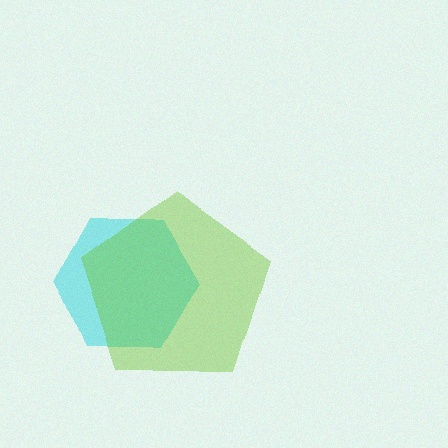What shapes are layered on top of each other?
The layered shapes are: a cyan hexagon, a lime pentagon.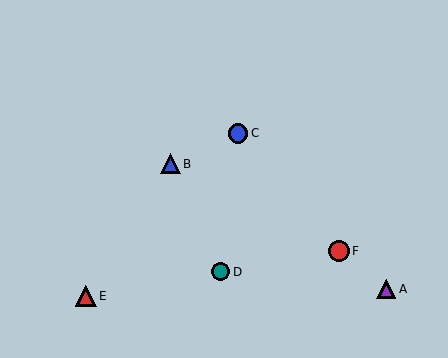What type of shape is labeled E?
Shape E is a red triangle.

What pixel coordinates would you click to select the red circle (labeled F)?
Click at (339, 251) to select the red circle F.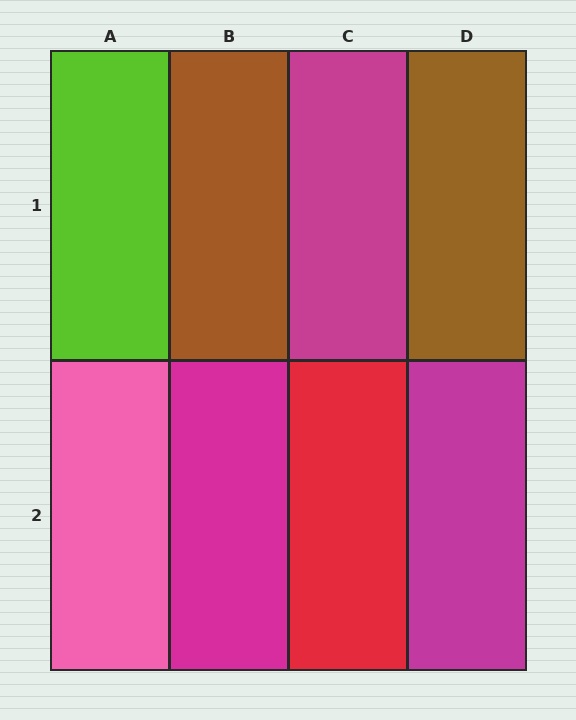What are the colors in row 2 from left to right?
Pink, magenta, red, magenta.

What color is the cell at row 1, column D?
Brown.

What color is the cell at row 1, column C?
Magenta.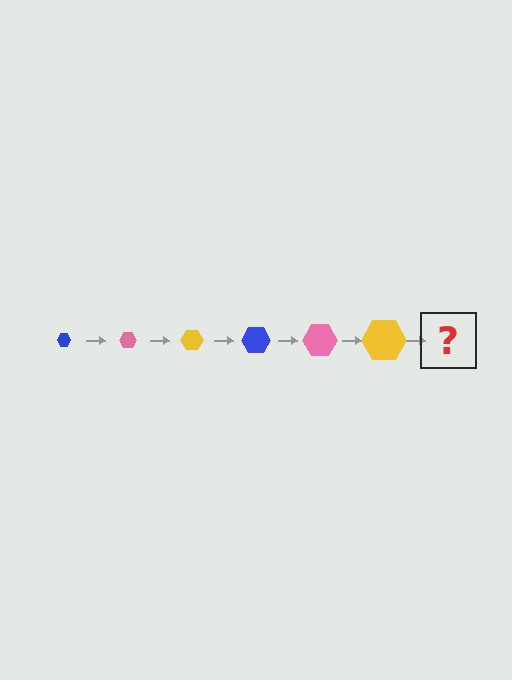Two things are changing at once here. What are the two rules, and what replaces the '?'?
The two rules are that the hexagon grows larger each step and the color cycles through blue, pink, and yellow. The '?' should be a blue hexagon, larger than the previous one.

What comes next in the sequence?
The next element should be a blue hexagon, larger than the previous one.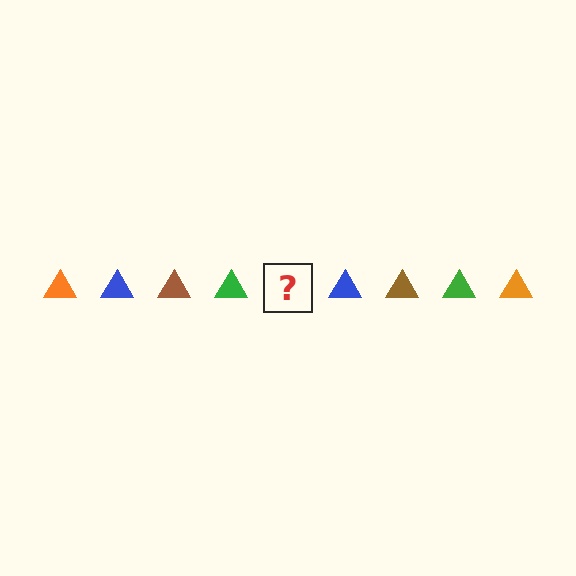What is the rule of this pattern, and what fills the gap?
The rule is that the pattern cycles through orange, blue, brown, green triangles. The gap should be filled with an orange triangle.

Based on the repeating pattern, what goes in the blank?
The blank should be an orange triangle.